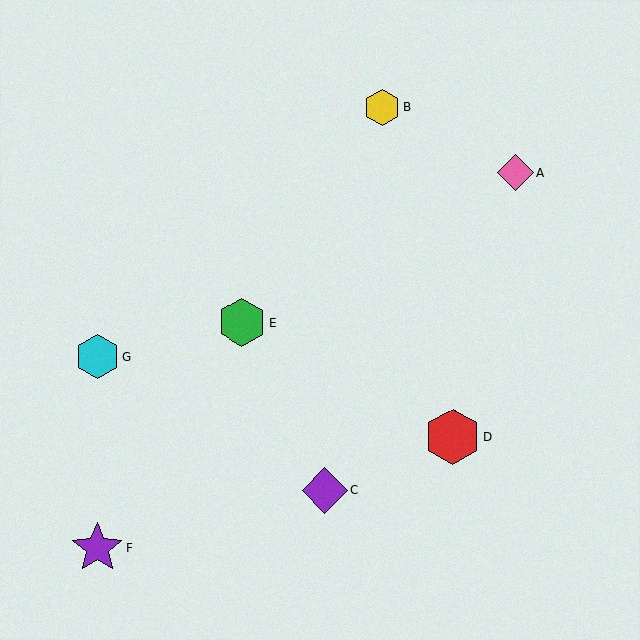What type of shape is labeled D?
Shape D is a red hexagon.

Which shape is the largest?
The red hexagon (labeled D) is the largest.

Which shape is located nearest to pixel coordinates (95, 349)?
The cyan hexagon (labeled G) at (97, 357) is nearest to that location.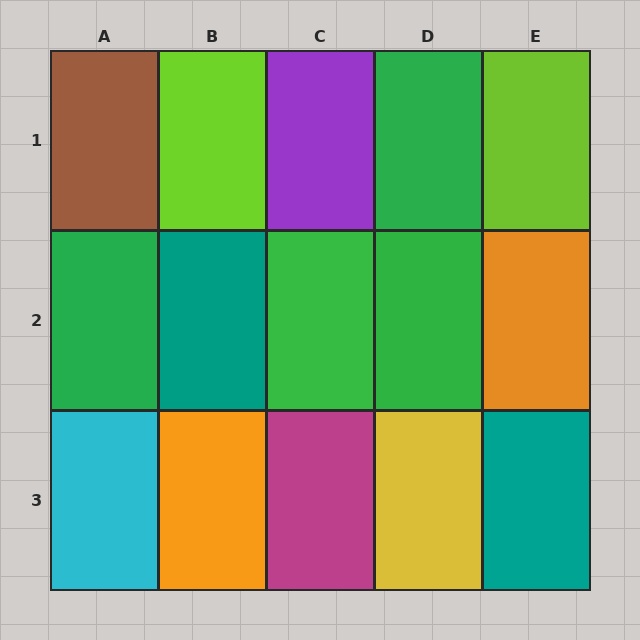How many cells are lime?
2 cells are lime.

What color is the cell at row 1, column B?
Lime.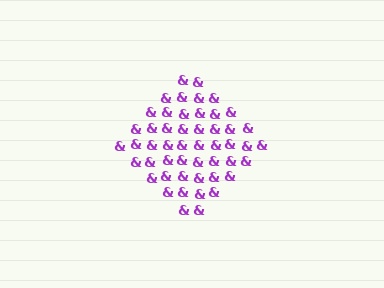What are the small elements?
The small elements are ampersands.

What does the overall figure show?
The overall figure shows a diamond.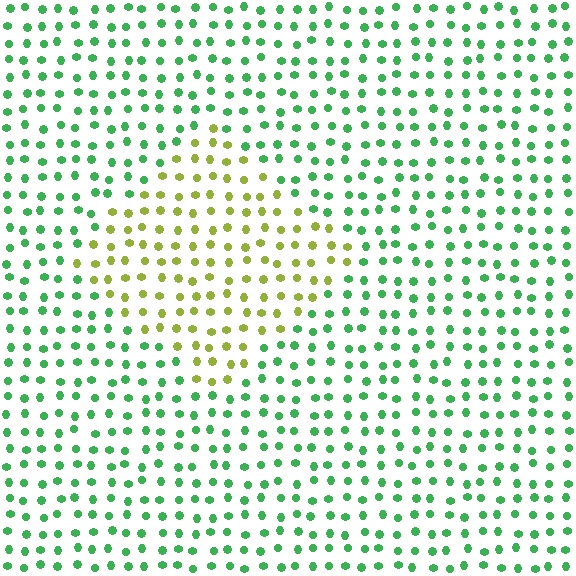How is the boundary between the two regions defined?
The boundary is defined purely by a slight shift in hue (about 57 degrees). Spacing, size, and orientation are identical on both sides.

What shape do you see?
I see a diamond.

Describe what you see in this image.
The image is filled with small green elements in a uniform arrangement. A diamond-shaped region is visible where the elements are tinted to a slightly different hue, forming a subtle color boundary.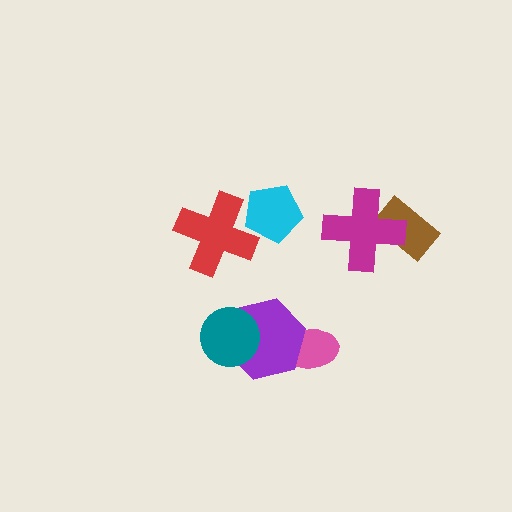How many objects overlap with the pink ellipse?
1 object overlaps with the pink ellipse.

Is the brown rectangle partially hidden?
Yes, it is partially covered by another shape.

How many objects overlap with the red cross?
1 object overlaps with the red cross.